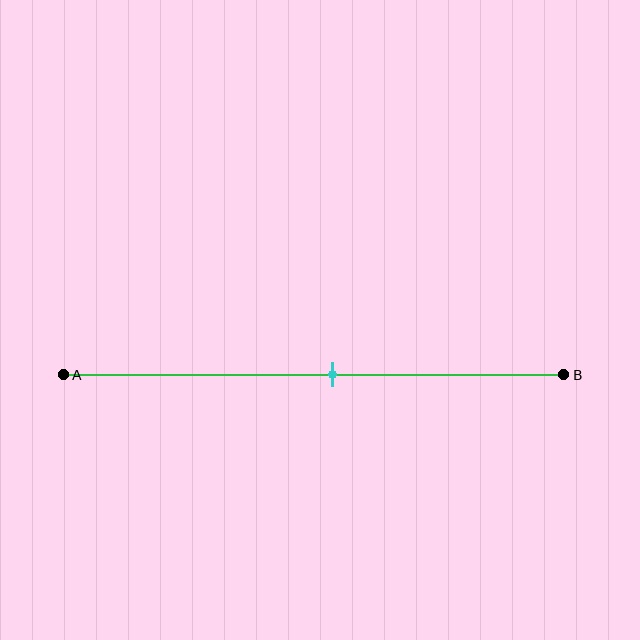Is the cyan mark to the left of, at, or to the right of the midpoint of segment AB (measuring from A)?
The cyan mark is to the right of the midpoint of segment AB.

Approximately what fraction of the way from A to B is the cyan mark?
The cyan mark is approximately 55% of the way from A to B.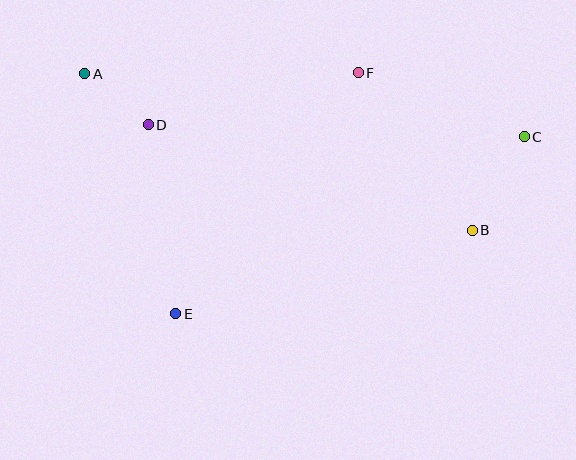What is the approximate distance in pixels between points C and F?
The distance between C and F is approximately 178 pixels.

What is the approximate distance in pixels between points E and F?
The distance between E and F is approximately 303 pixels.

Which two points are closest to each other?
Points A and D are closest to each other.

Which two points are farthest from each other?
Points A and C are farthest from each other.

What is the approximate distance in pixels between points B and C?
The distance between B and C is approximately 107 pixels.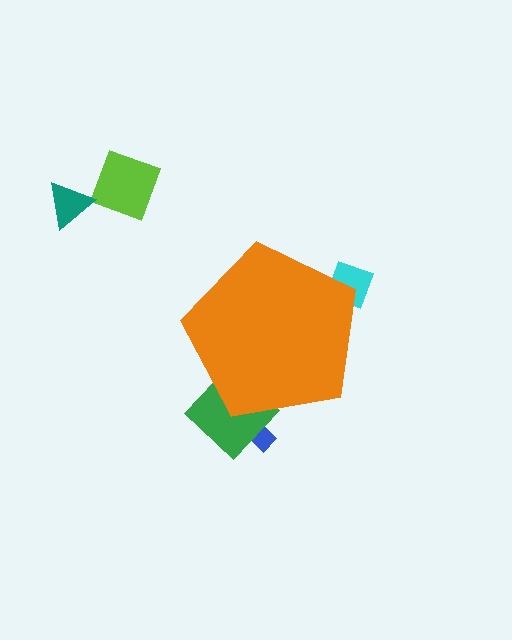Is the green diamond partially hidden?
Yes, the green diamond is partially hidden behind the orange pentagon.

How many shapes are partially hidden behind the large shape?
3 shapes are partially hidden.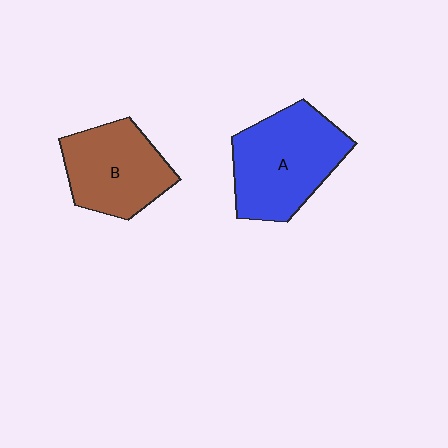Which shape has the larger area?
Shape A (blue).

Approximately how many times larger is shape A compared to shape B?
Approximately 1.2 times.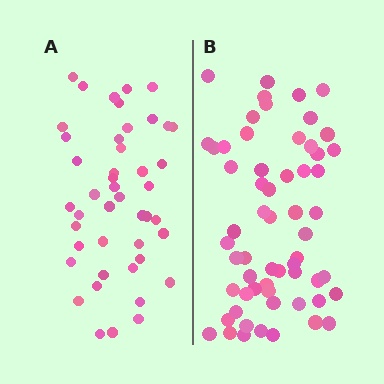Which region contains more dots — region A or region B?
Region B (the right region) has more dots.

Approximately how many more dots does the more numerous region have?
Region B has approximately 15 more dots than region A.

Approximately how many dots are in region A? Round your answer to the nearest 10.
About 40 dots. (The exact count is 45, which rounds to 40.)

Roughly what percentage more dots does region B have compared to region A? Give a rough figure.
About 35% more.